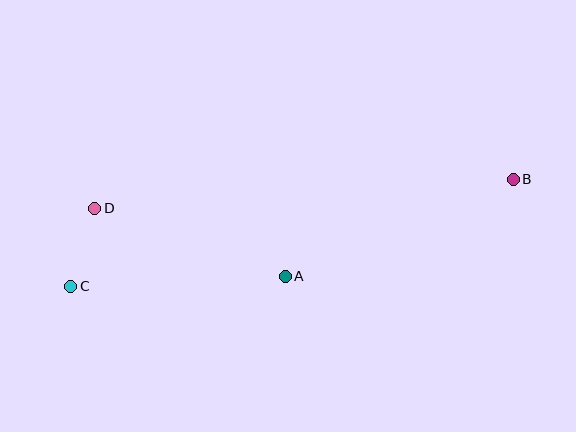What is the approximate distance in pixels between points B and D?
The distance between B and D is approximately 420 pixels.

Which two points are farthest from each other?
Points B and C are farthest from each other.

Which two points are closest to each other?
Points C and D are closest to each other.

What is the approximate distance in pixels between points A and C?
The distance between A and C is approximately 215 pixels.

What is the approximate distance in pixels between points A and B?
The distance between A and B is approximately 248 pixels.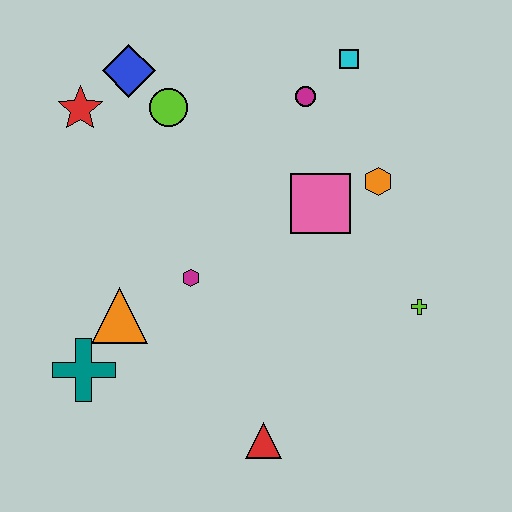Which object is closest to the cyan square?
The magenta circle is closest to the cyan square.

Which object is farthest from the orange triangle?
The cyan square is farthest from the orange triangle.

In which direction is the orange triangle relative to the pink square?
The orange triangle is to the left of the pink square.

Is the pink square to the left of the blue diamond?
No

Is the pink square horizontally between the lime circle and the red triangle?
No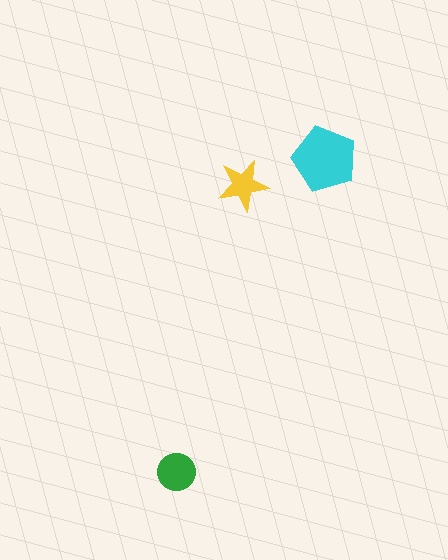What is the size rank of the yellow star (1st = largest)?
3rd.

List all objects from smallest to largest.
The yellow star, the green circle, the cyan pentagon.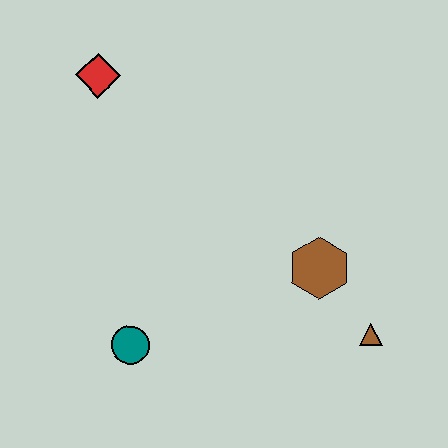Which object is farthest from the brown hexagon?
The red diamond is farthest from the brown hexagon.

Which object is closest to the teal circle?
The brown hexagon is closest to the teal circle.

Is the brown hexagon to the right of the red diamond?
Yes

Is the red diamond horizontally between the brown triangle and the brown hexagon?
No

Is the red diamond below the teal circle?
No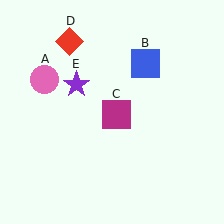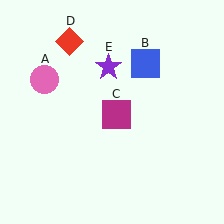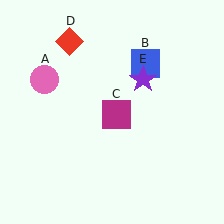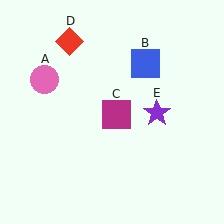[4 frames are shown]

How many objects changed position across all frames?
1 object changed position: purple star (object E).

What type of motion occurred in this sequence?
The purple star (object E) rotated clockwise around the center of the scene.